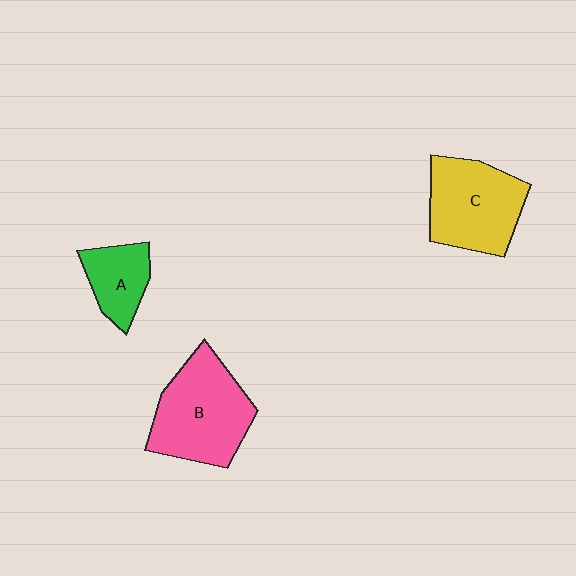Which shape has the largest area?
Shape B (pink).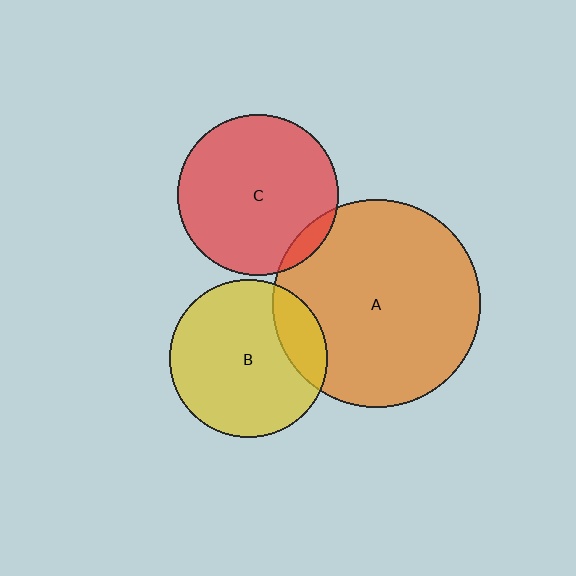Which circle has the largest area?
Circle A (orange).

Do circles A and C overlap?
Yes.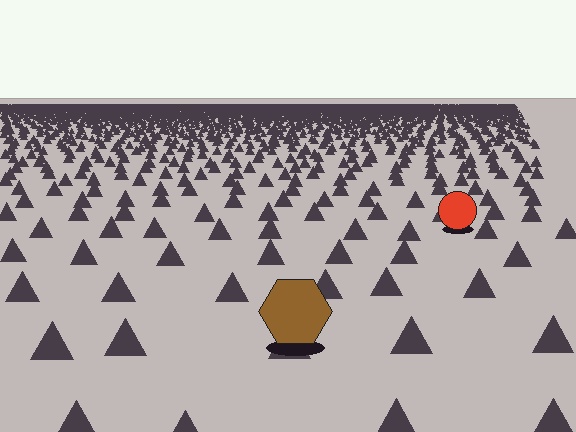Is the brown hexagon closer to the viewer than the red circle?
Yes. The brown hexagon is closer — you can tell from the texture gradient: the ground texture is coarser near it.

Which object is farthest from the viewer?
The red circle is farthest from the viewer. It appears smaller and the ground texture around it is denser.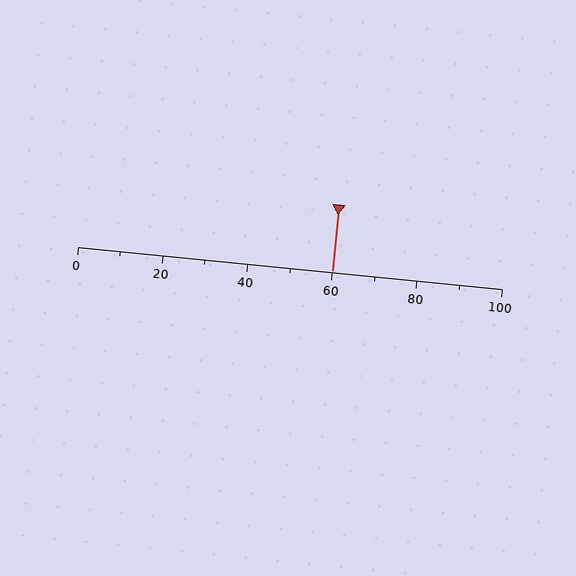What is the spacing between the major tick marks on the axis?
The major ticks are spaced 20 apart.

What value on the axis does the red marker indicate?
The marker indicates approximately 60.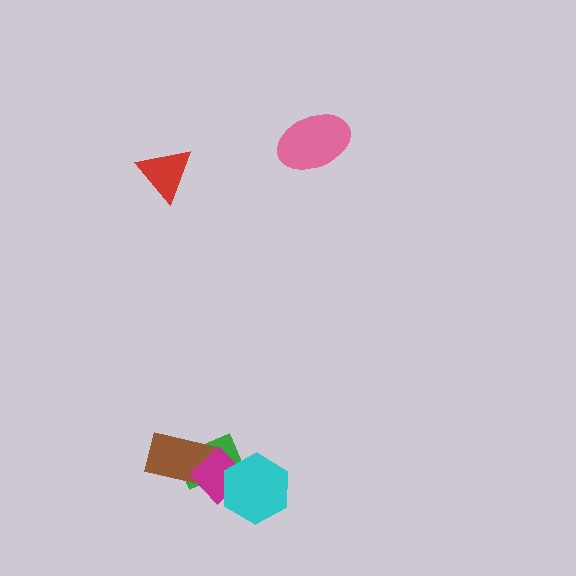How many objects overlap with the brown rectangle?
2 objects overlap with the brown rectangle.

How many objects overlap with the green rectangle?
3 objects overlap with the green rectangle.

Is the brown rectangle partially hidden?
Yes, it is partially covered by another shape.